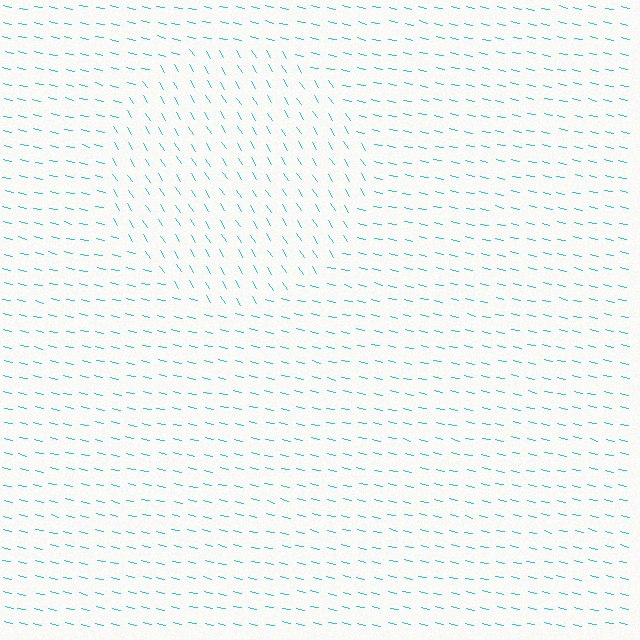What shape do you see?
I see a circle.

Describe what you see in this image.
The image is filled with small cyan line segments. A circle region in the image has lines oriented differently from the surrounding lines, creating a visible texture boundary.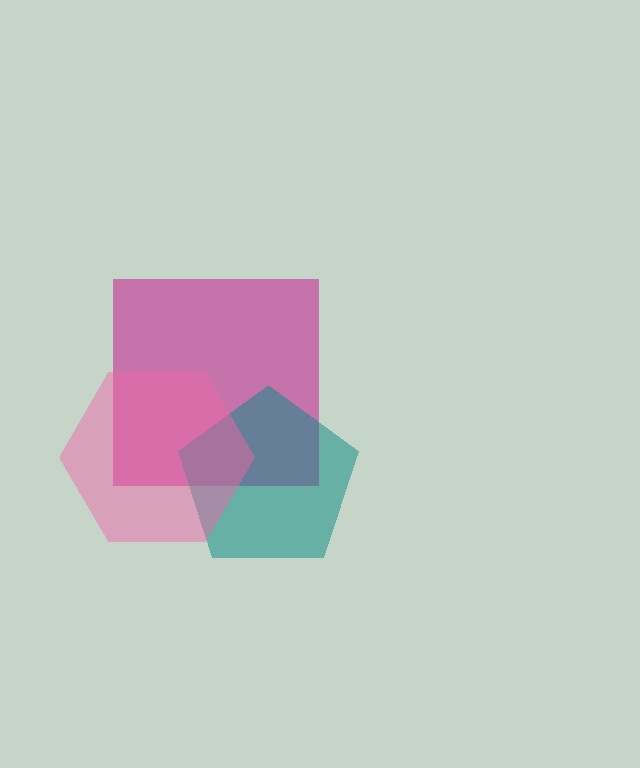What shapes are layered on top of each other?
The layered shapes are: a magenta square, a teal pentagon, a pink hexagon.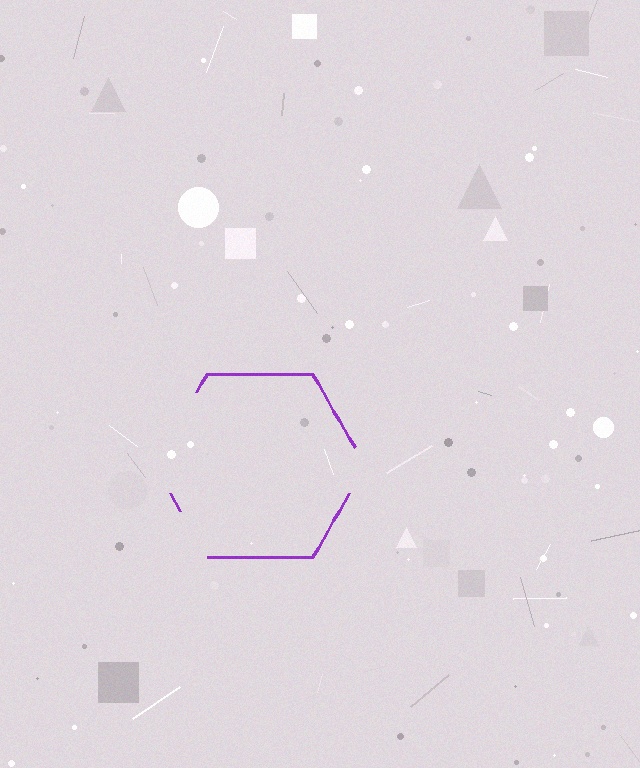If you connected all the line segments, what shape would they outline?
They would outline a hexagon.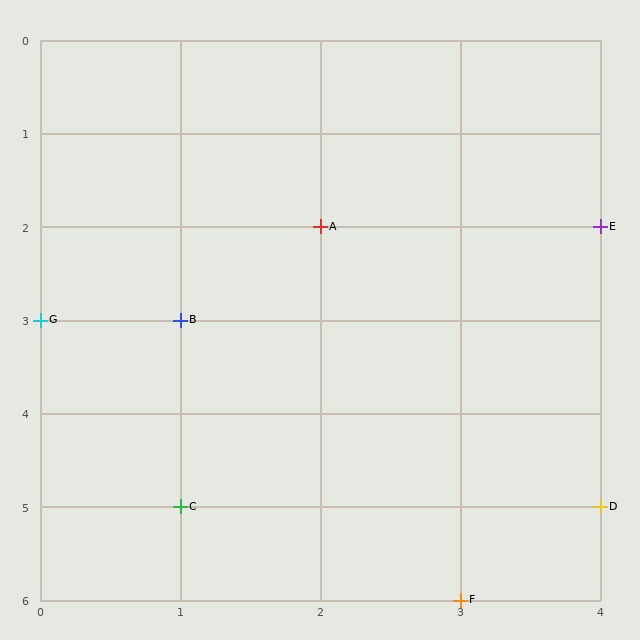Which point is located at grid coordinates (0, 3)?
Point G is at (0, 3).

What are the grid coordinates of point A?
Point A is at grid coordinates (2, 2).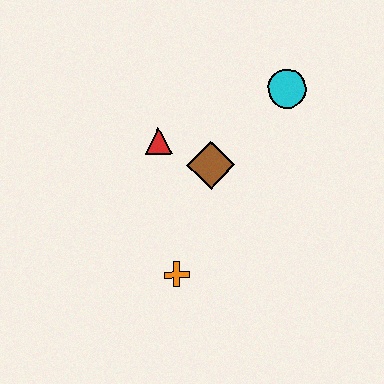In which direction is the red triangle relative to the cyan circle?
The red triangle is to the left of the cyan circle.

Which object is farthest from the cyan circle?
The orange cross is farthest from the cyan circle.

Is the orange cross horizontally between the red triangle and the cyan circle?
Yes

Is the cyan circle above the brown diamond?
Yes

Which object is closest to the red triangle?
The brown diamond is closest to the red triangle.